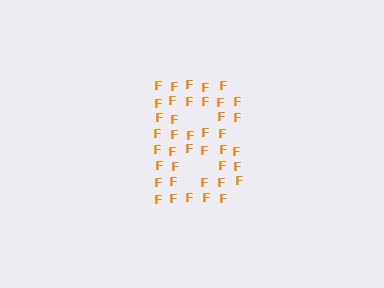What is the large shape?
The large shape is the letter B.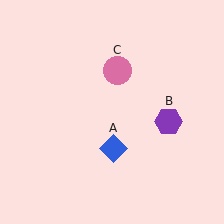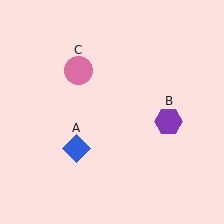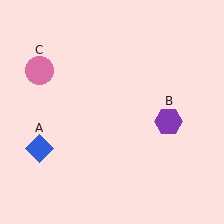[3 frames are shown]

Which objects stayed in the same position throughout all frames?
Purple hexagon (object B) remained stationary.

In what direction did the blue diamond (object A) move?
The blue diamond (object A) moved left.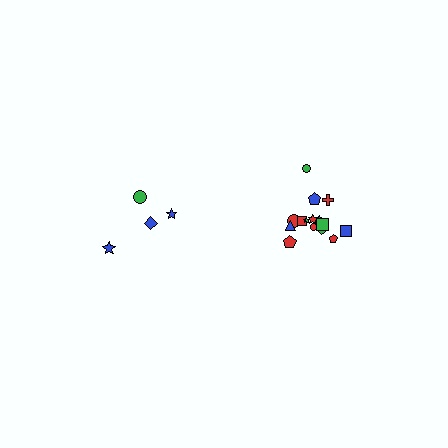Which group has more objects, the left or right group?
The right group.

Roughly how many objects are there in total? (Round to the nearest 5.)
Roughly 20 objects in total.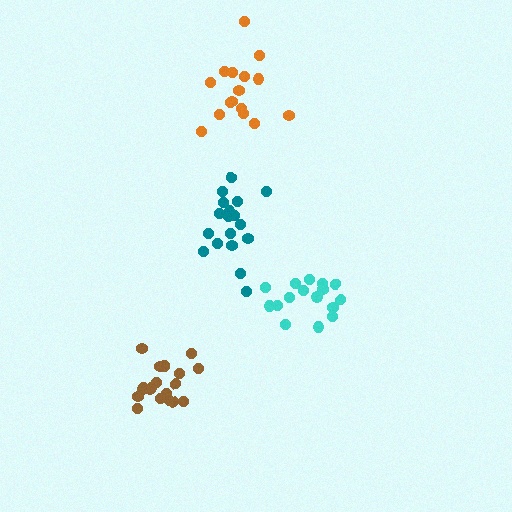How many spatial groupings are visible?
There are 4 spatial groupings.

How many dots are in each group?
Group 1: 16 dots, Group 2: 16 dots, Group 3: 19 dots, Group 4: 20 dots (71 total).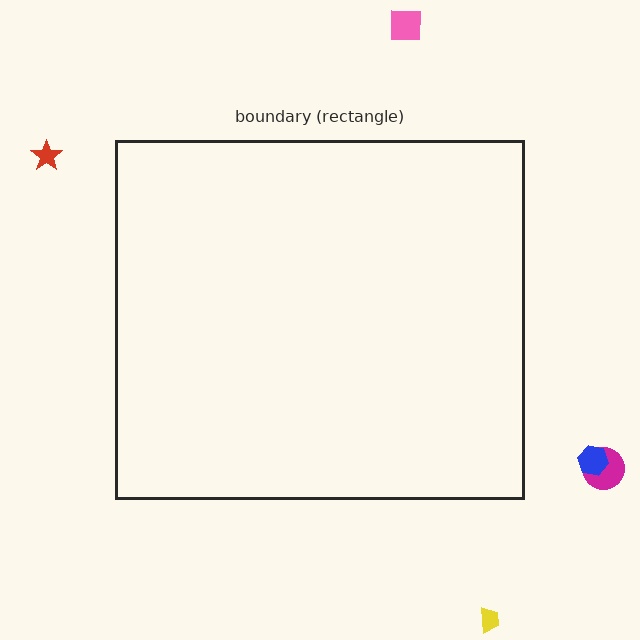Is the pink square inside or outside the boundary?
Outside.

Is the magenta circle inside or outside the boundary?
Outside.